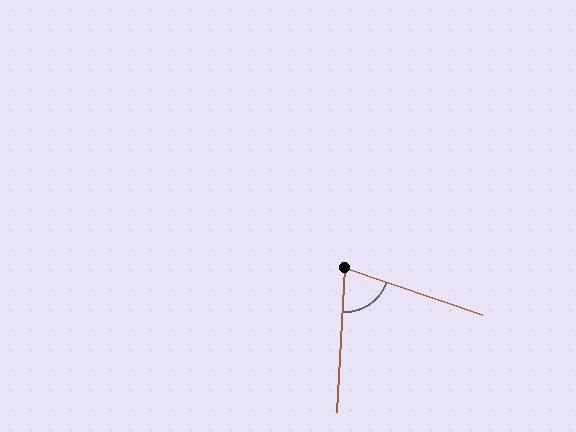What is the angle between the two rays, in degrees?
Approximately 74 degrees.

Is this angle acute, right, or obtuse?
It is acute.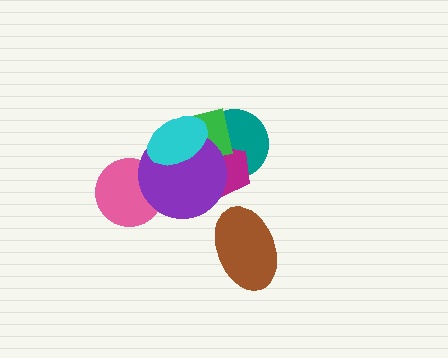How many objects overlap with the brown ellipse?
0 objects overlap with the brown ellipse.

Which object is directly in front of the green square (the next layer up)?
The purple circle is directly in front of the green square.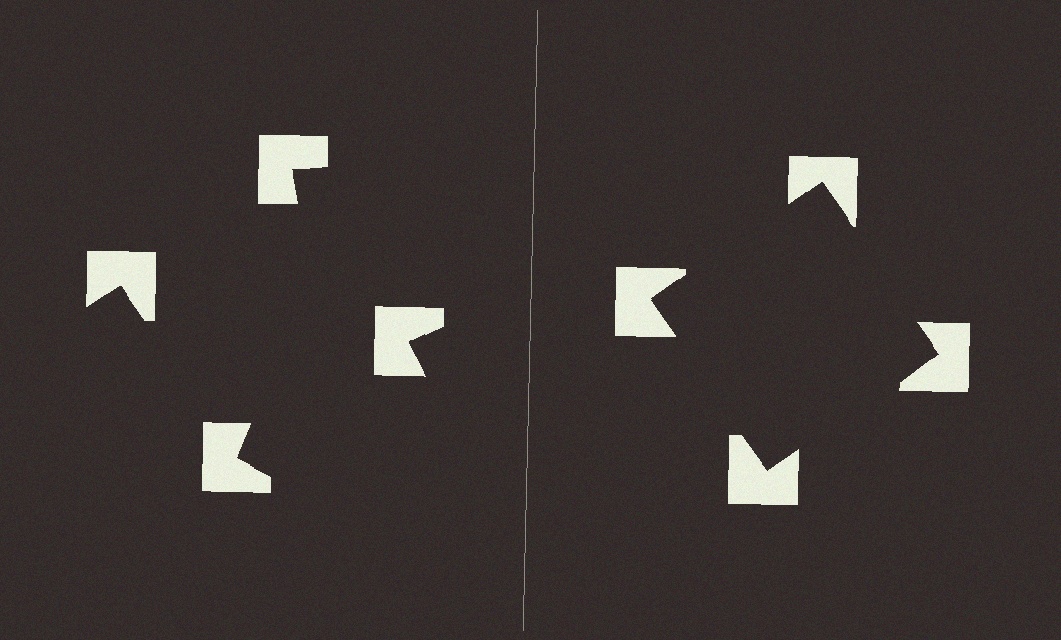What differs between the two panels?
The notched squares are positioned identically on both sides; only the wedge orientations differ. On the right they align to a square; on the left they are misaligned.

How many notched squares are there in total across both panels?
8 — 4 on each side.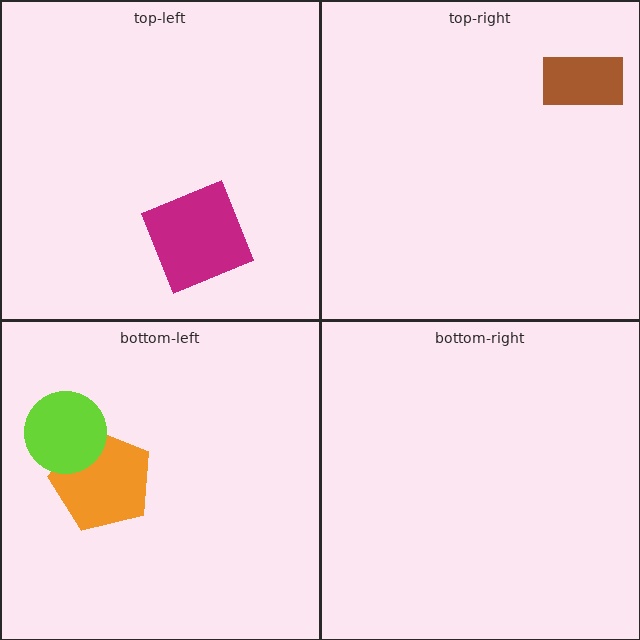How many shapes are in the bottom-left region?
2.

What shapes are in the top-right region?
The brown rectangle.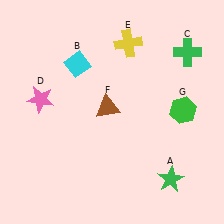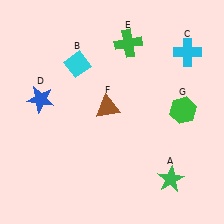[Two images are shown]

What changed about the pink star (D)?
In Image 1, D is pink. In Image 2, it changed to blue.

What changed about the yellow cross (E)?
In Image 1, E is yellow. In Image 2, it changed to green.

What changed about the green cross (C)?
In Image 1, C is green. In Image 2, it changed to cyan.